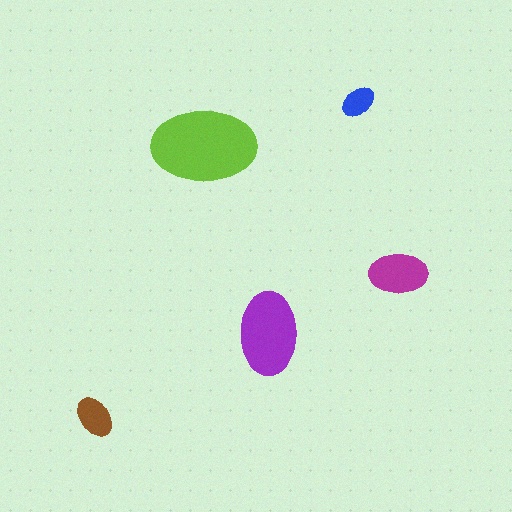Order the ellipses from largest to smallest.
the lime one, the purple one, the magenta one, the brown one, the blue one.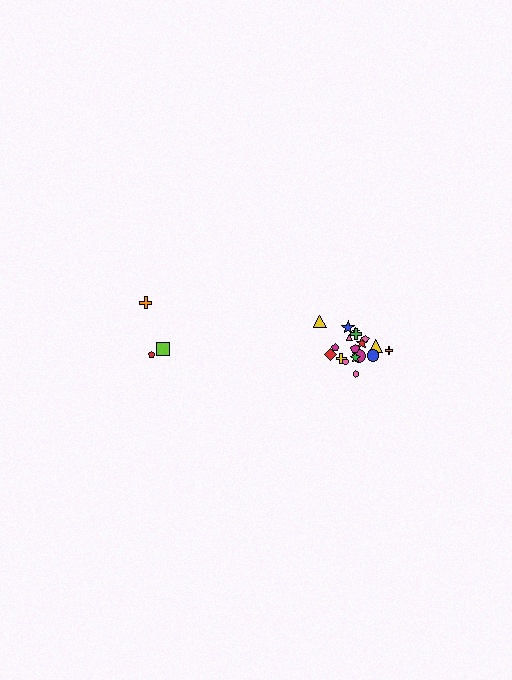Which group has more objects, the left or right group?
The right group.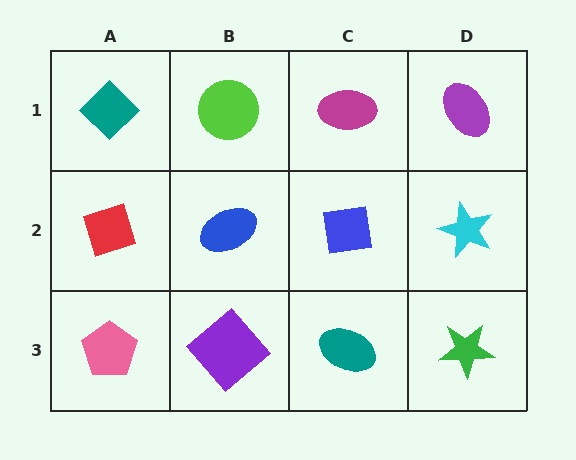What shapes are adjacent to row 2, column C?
A magenta ellipse (row 1, column C), a teal ellipse (row 3, column C), a blue ellipse (row 2, column B), a cyan star (row 2, column D).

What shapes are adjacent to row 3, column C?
A blue square (row 2, column C), a purple diamond (row 3, column B), a green star (row 3, column D).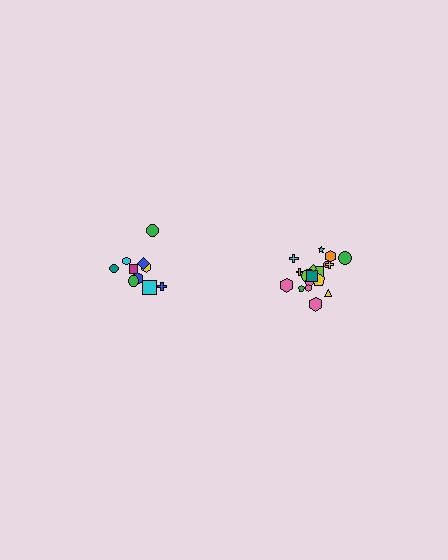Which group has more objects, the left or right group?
The right group.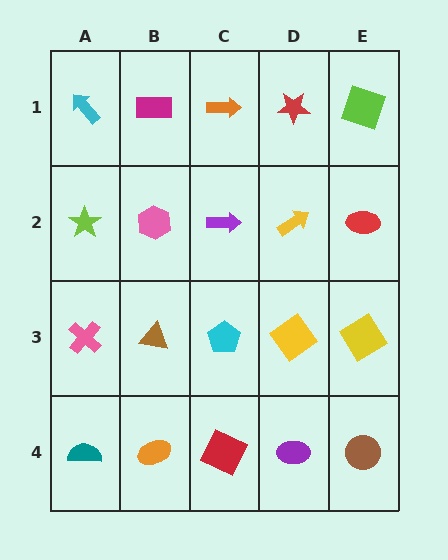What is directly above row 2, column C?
An orange arrow.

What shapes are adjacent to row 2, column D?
A red star (row 1, column D), a yellow diamond (row 3, column D), a purple arrow (row 2, column C), a red ellipse (row 2, column E).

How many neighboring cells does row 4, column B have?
3.